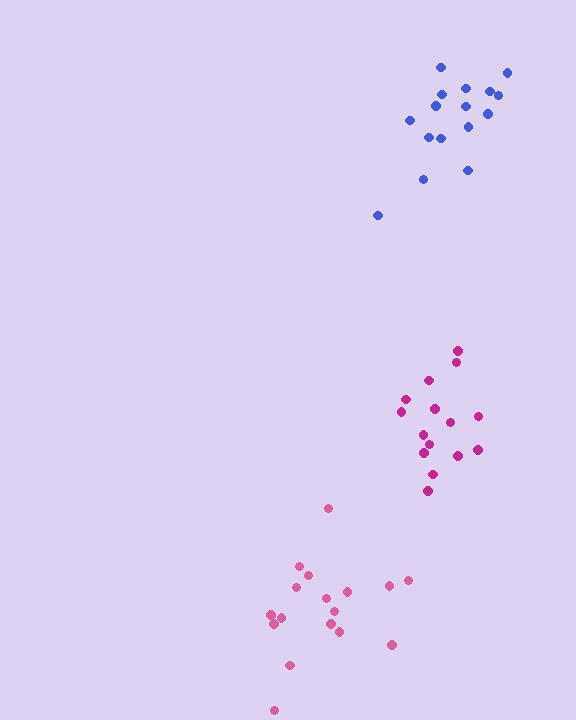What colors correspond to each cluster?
The clusters are colored: pink, magenta, blue.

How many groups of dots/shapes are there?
There are 3 groups.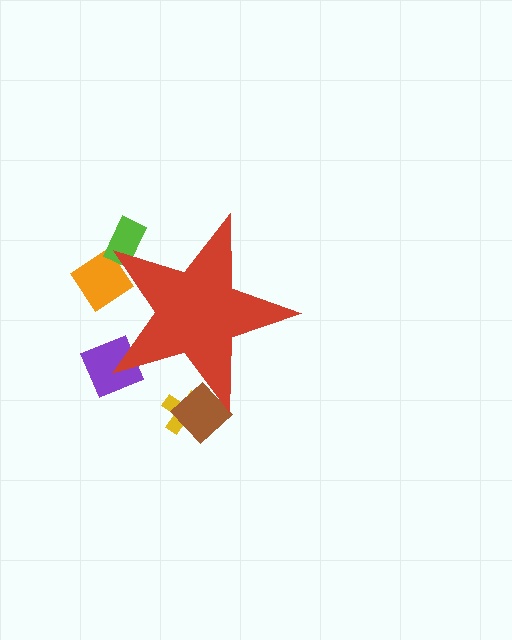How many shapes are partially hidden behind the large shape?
5 shapes are partially hidden.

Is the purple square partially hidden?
Yes, the purple square is partially hidden behind the red star.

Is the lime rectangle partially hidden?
Yes, the lime rectangle is partially hidden behind the red star.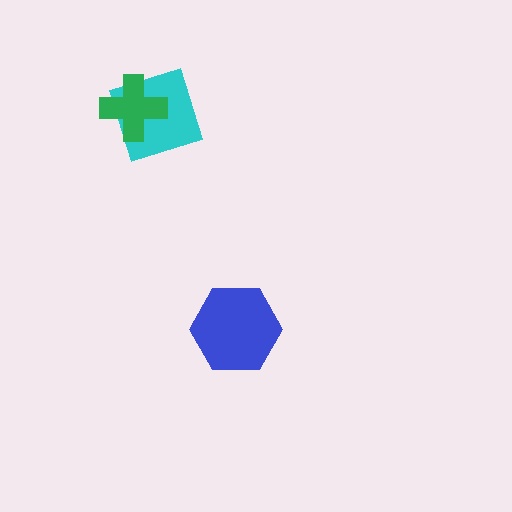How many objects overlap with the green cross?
1 object overlaps with the green cross.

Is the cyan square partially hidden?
Yes, it is partially covered by another shape.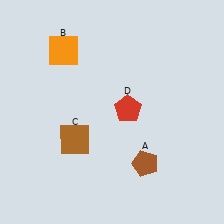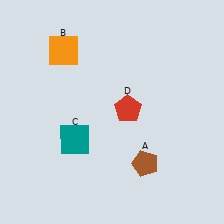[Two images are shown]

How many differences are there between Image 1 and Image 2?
There is 1 difference between the two images.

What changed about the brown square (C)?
In Image 1, C is brown. In Image 2, it changed to teal.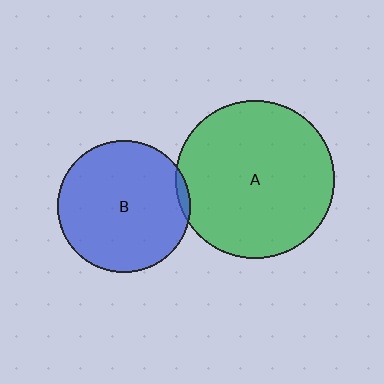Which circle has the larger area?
Circle A (green).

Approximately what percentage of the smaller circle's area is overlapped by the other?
Approximately 5%.